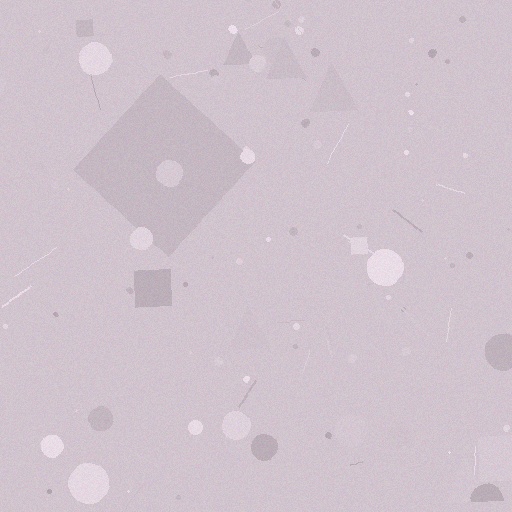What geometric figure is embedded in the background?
A diamond is embedded in the background.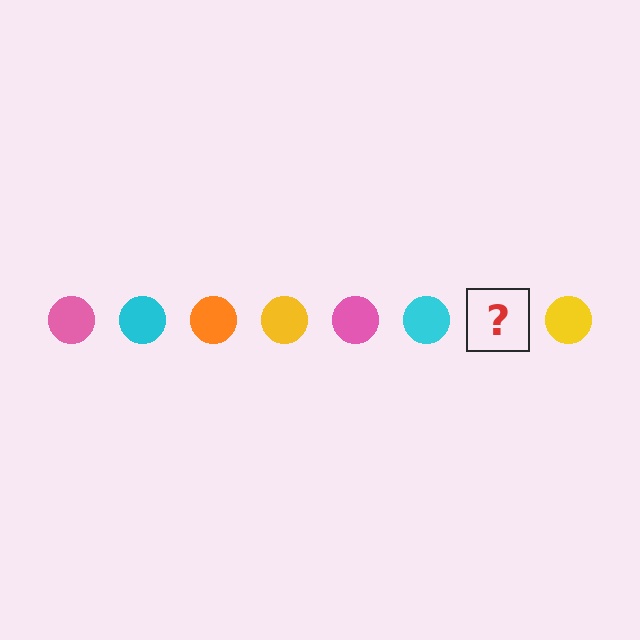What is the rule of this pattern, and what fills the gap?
The rule is that the pattern cycles through pink, cyan, orange, yellow circles. The gap should be filled with an orange circle.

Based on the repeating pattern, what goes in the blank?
The blank should be an orange circle.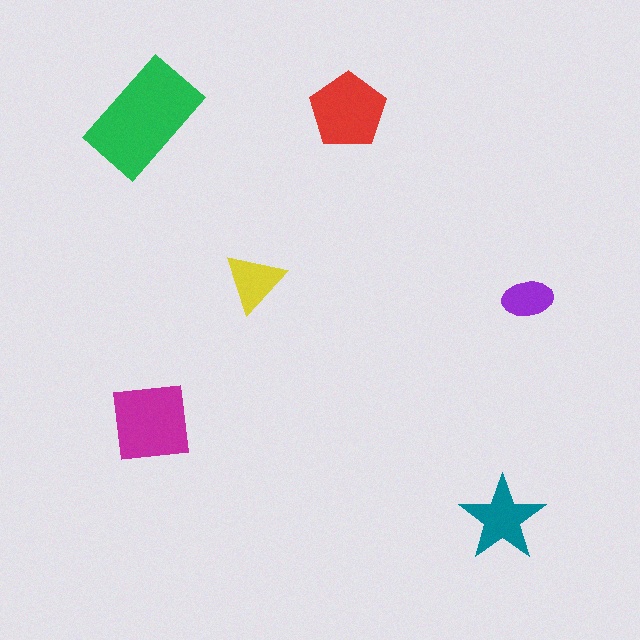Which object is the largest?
The green rectangle.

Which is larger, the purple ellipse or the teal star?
The teal star.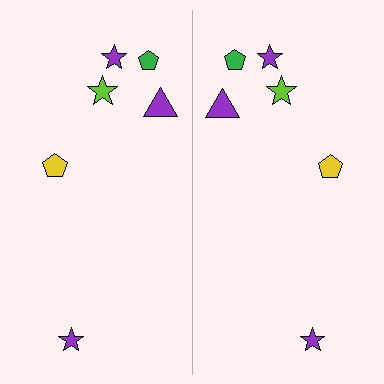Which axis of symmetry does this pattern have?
The pattern has a vertical axis of symmetry running through the center of the image.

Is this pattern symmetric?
Yes, this pattern has bilateral (reflection) symmetry.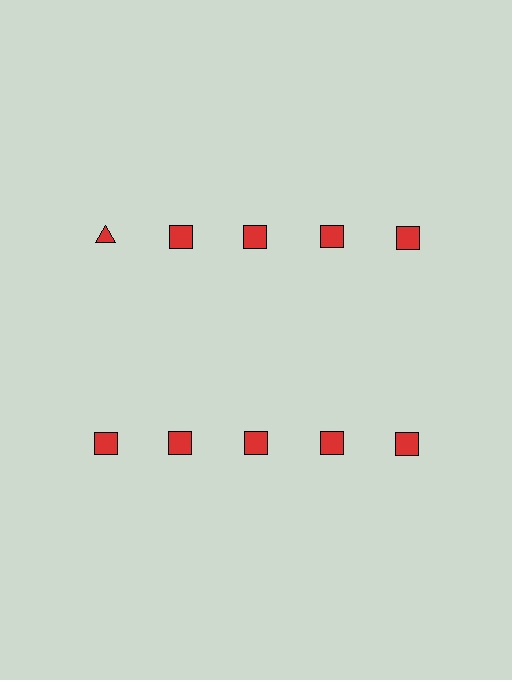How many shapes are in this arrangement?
There are 10 shapes arranged in a grid pattern.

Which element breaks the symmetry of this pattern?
The red triangle in the top row, leftmost column breaks the symmetry. All other shapes are red squares.